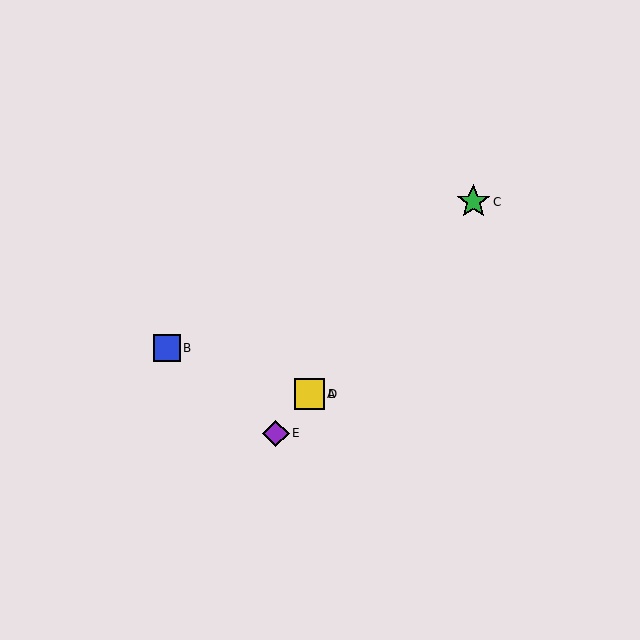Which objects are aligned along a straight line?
Objects A, C, D, E are aligned along a straight line.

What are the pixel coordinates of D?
Object D is at (309, 394).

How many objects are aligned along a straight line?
4 objects (A, C, D, E) are aligned along a straight line.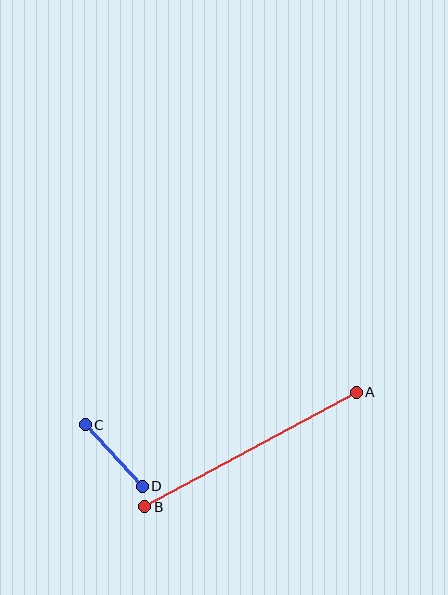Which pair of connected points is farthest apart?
Points A and B are farthest apart.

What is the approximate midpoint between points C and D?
The midpoint is at approximately (114, 455) pixels.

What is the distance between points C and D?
The distance is approximately 84 pixels.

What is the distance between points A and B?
The distance is approximately 240 pixels.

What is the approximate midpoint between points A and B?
The midpoint is at approximately (251, 449) pixels.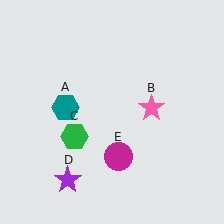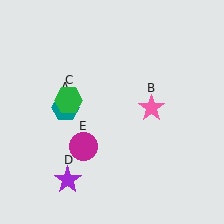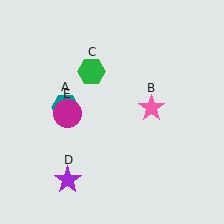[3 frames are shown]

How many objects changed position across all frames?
2 objects changed position: green hexagon (object C), magenta circle (object E).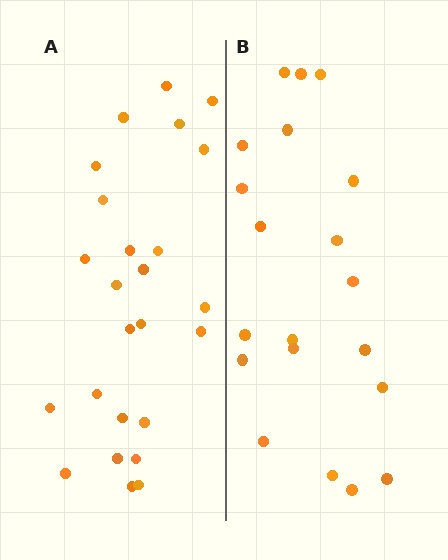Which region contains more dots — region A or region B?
Region A (the left region) has more dots.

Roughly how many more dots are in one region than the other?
Region A has about 5 more dots than region B.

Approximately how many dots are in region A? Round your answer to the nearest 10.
About 20 dots. (The exact count is 25, which rounds to 20.)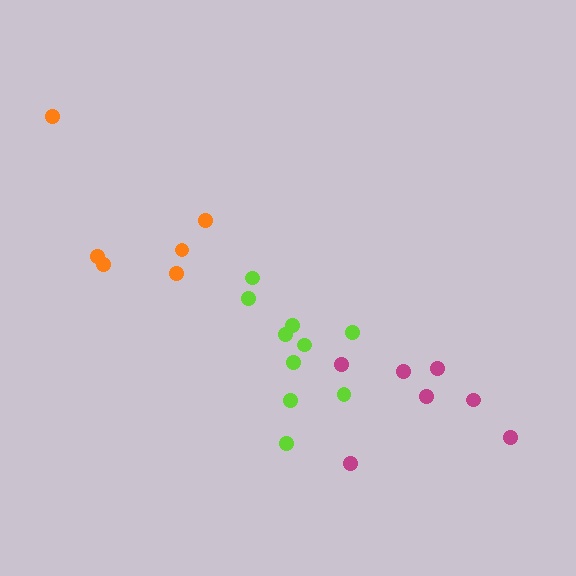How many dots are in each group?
Group 1: 7 dots, Group 2: 10 dots, Group 3: 6 dots (23 total).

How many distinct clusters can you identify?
There are 3 distinct clusters.